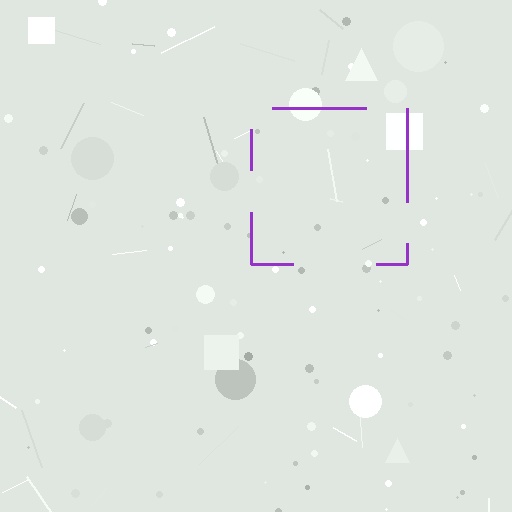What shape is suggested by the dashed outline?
The dashed outline suggests a square.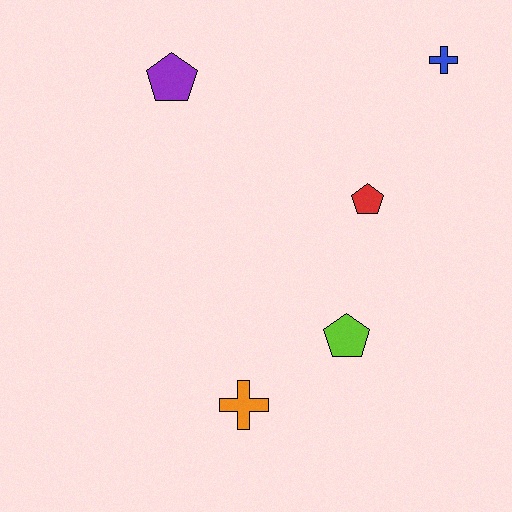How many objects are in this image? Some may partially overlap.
There are 5 objects.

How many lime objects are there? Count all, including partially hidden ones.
There is 1 lime object.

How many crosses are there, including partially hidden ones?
There are 2 crosses.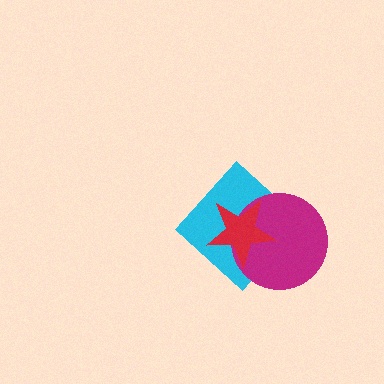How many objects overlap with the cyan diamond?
2 objects overlap with the cyan diamond.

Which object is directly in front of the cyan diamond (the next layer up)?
The magenta circle is directly in front of the cyan diamond.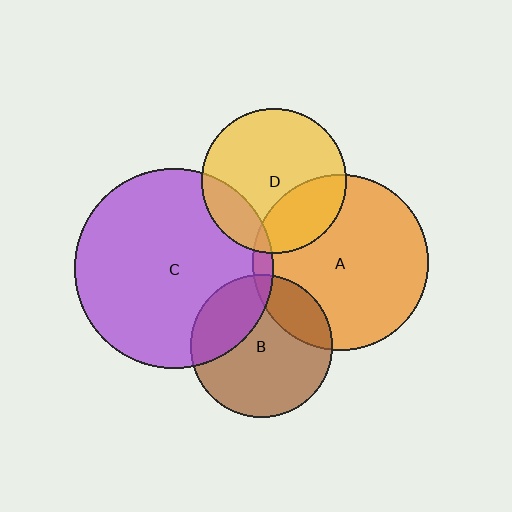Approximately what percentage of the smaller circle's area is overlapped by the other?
Approximately 30%.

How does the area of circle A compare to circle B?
Approximately 1.5 times.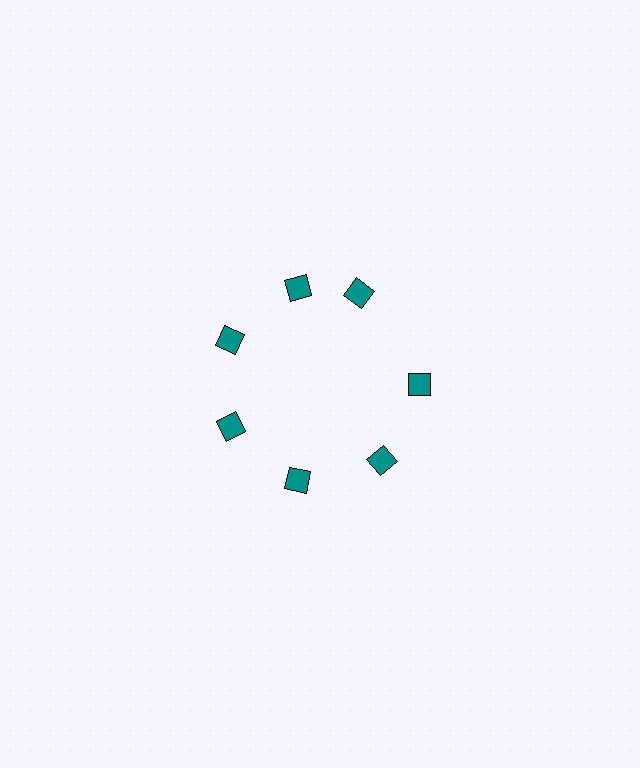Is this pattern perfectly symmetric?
No. The 7 teal diamonds are arranged in a ring, but one element near the 1 o'clock position is rotated out of alignment along the ring, breaking the 7-fold rotational symmetry.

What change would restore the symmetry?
The symmetry would be restored by rotating it back into even spacing with its neighbors so that all 7 diamonds sit at equal angles and equal distance from the center.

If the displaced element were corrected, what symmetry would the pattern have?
It would have 7-fold rotational symmetry — the pattern would map onto itself every 51 degrees.